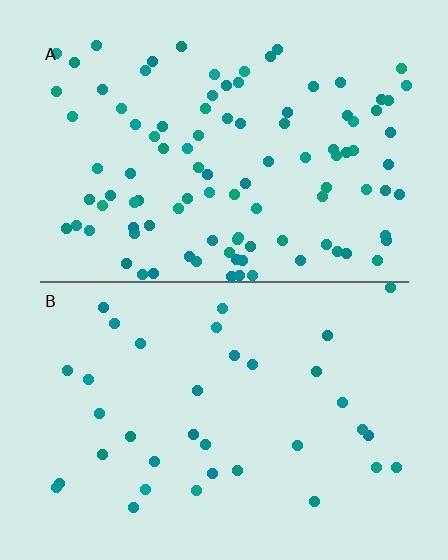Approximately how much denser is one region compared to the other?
Approximately 2.8× — region A over region B.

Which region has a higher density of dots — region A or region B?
A (the top).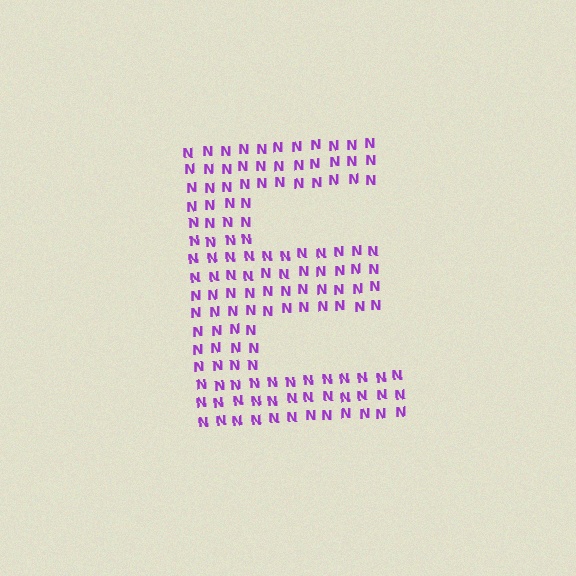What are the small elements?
The small elements are letter N's.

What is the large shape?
The large shape is the letter E.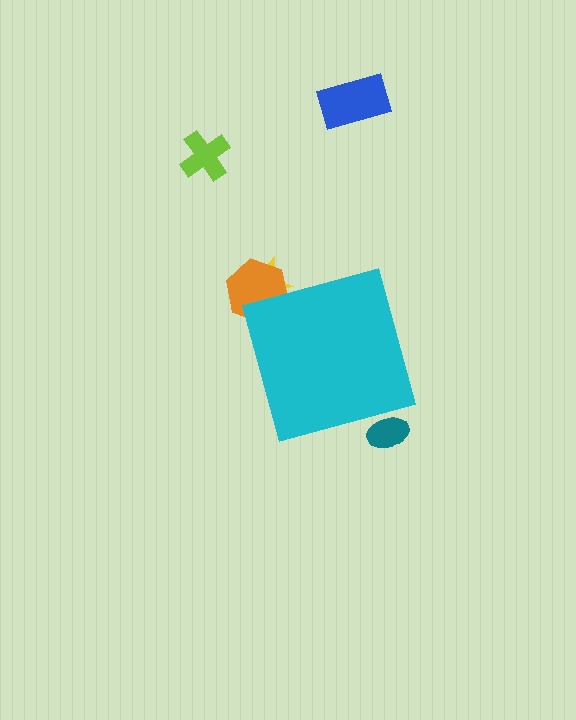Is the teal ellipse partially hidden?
Yes, the teal ellipse is partially hidden behind the cyan diamond.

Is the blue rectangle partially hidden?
No, the blue rectangle is fully visible.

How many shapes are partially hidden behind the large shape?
3 shapes are partially hidden.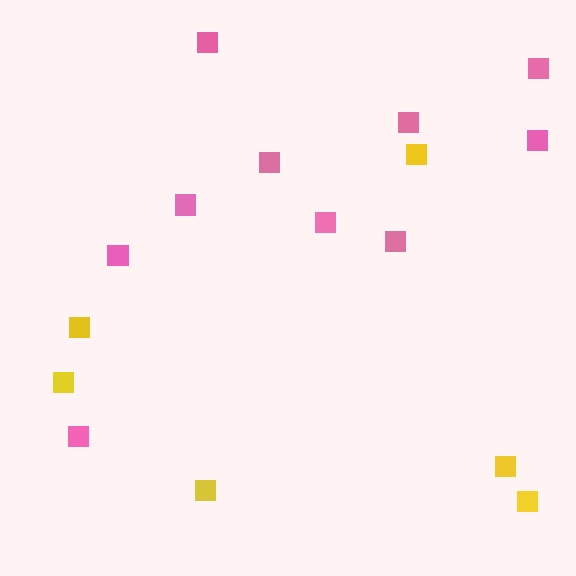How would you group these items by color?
There are 2 groups: one group of yellow squares (6) and one group of pink squares (10).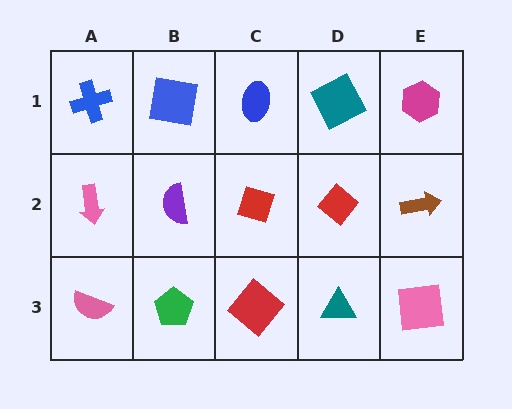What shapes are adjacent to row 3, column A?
A pink arrow (row 2, column A), a green pentagon (row 3, column B).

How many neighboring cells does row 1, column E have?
2.